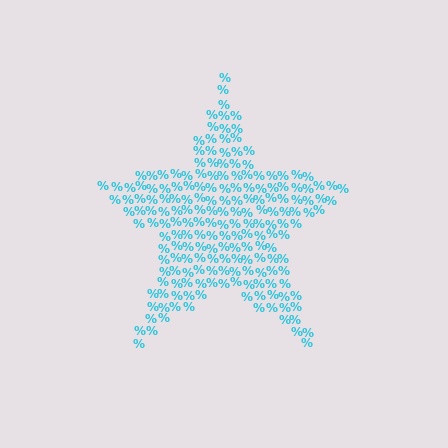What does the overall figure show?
The overall figure shows a star.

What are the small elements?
The small elements are percent signs.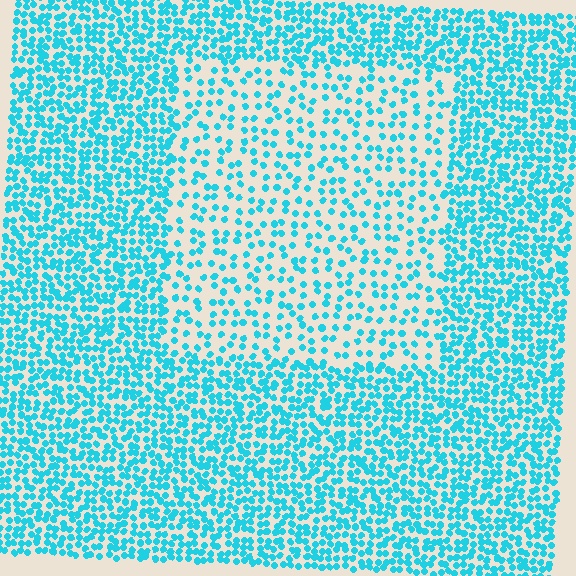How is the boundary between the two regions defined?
The boundary is defined by a change in element density (approximately 2.1x ratio). All elements are the same color, size, and shape.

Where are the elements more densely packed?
The elements are more densely packed outside the rectangle boundary.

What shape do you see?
I see a rectangle.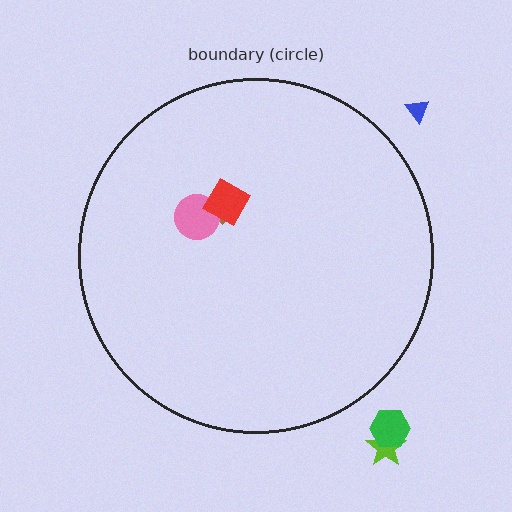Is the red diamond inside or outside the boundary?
Inside.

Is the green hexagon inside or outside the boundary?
Outside.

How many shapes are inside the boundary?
3 inside, 3 outside.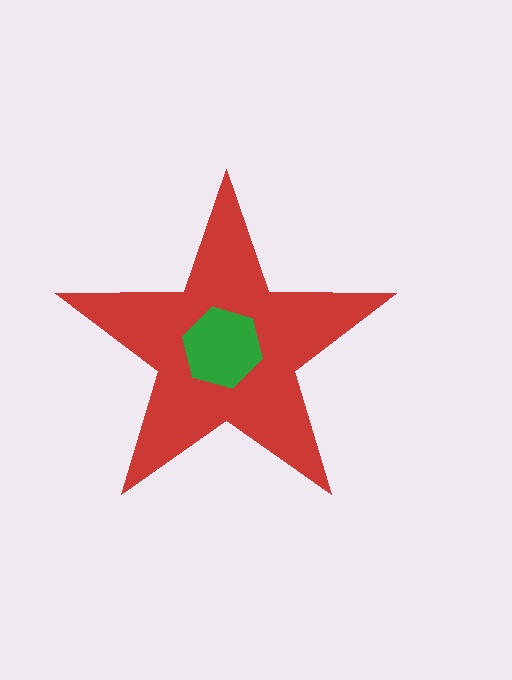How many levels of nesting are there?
2.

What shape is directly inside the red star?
The green hexagon.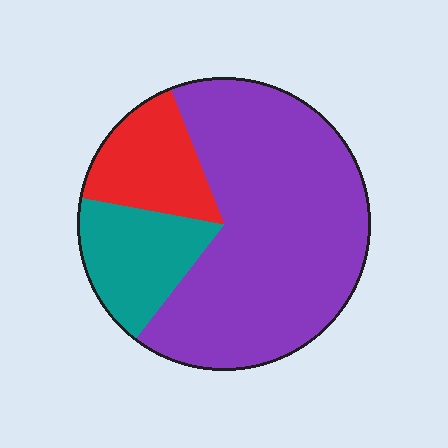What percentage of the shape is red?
Red takes up less than a quarter of the shape.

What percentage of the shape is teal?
Teal takes up about one sixth (1/6) of the shape.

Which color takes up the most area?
Purple, at roughly 65%.